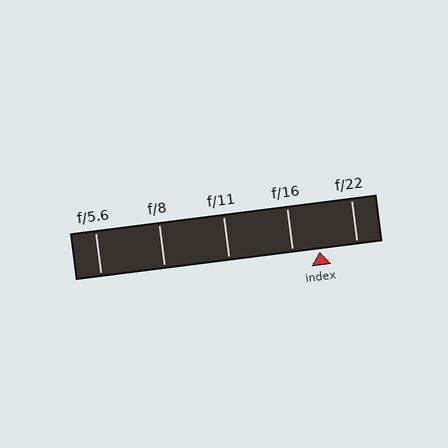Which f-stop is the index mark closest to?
The index mark is closest to f/16.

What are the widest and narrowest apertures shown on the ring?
The widest aperture shown is f/5.6 and the narrowest is f/22.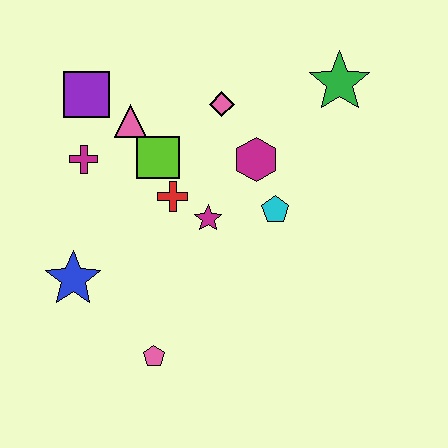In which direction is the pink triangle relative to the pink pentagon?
The pink triangle is above the pink pentagon.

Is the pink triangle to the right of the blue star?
Yes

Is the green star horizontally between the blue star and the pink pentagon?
No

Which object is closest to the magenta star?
The red cross is closest to the magenta star.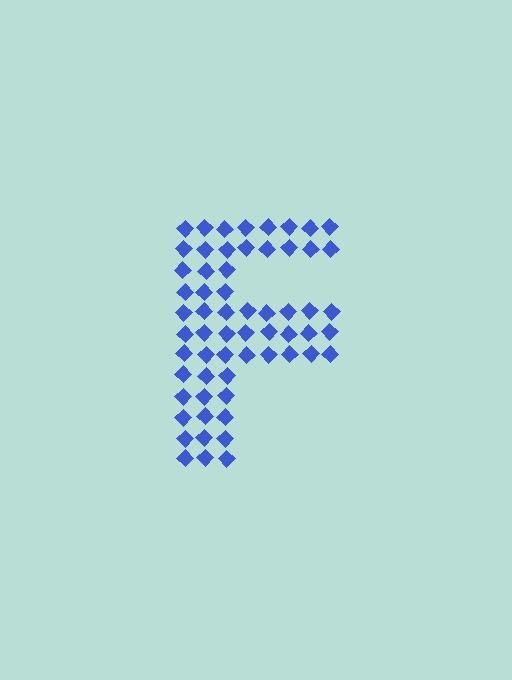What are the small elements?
The small elements are diamonds.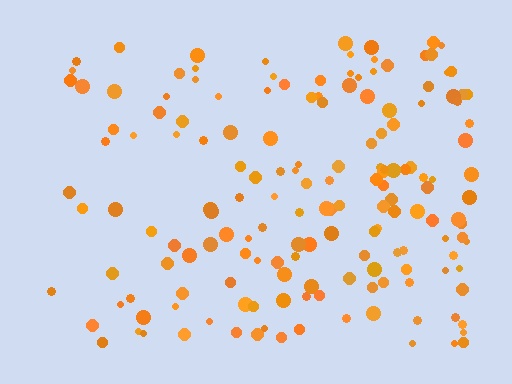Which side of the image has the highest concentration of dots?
The right.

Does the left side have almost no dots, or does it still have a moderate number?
Still a moderate number, just noticeably fewer than the right.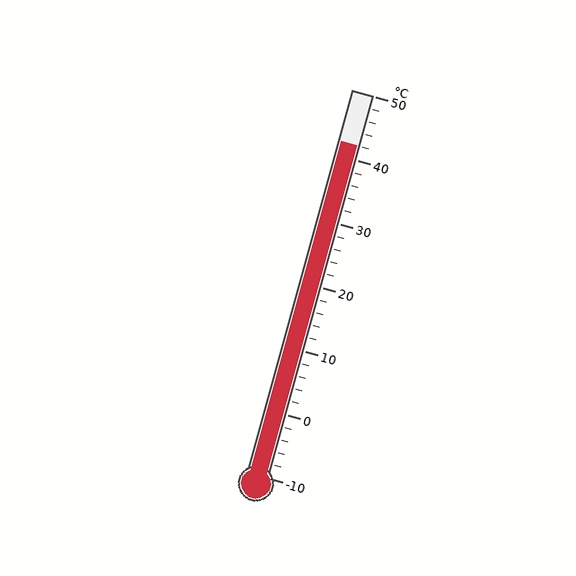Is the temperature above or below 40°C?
The temperature is above 40°C.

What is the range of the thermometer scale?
The thermometer scale ranges from -10°C to 50°C.